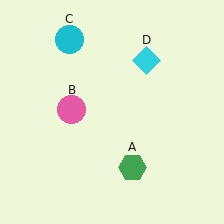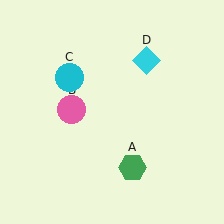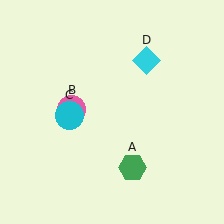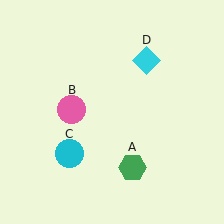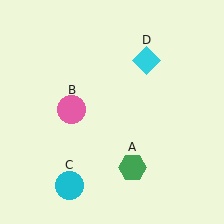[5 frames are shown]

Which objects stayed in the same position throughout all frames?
Green hexagon (object A) and pink circle (object B) and cyan diamond (object D) remained stationary.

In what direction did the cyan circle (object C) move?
The cyan circle (object C) moved down.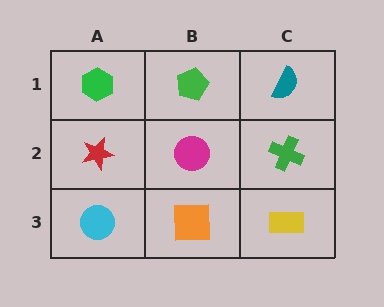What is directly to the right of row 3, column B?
A yellow rectangle.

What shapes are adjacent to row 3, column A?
A red star (row 2, column A), an orange square (row 3, column B).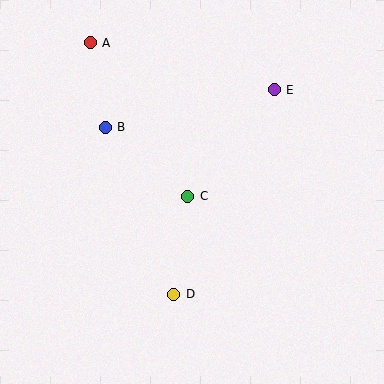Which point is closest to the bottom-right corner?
Point D is closest to the bottom-right corner.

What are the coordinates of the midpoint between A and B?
The midpoint between A and B is at (98, 85).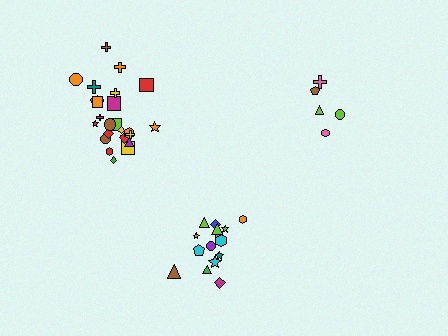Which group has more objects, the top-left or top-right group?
The top-left group.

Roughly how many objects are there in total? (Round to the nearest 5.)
Roughly 45 objects in total.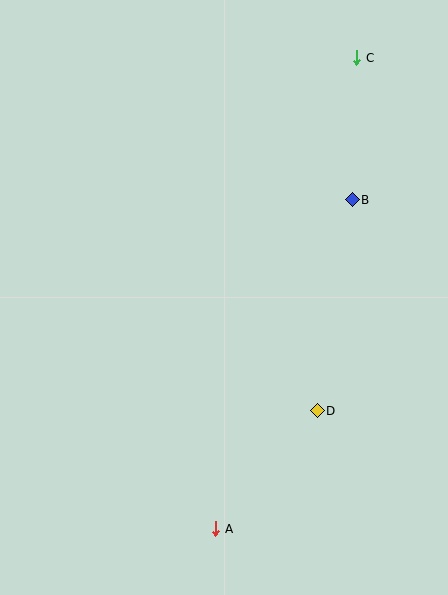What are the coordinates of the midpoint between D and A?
The midpoint between D and A is at (266, 470).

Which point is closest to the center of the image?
Point D at (317, 411) is closest to the center.